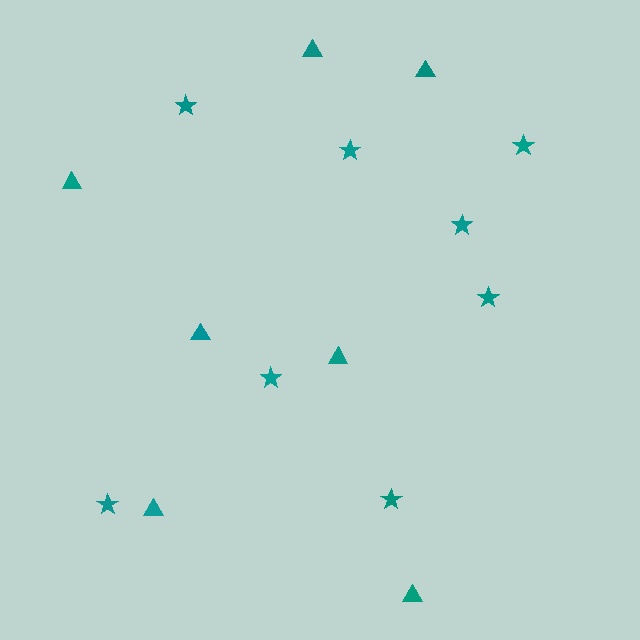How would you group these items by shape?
There are 2 groups: one group of triangles (7) and one group of stars (8).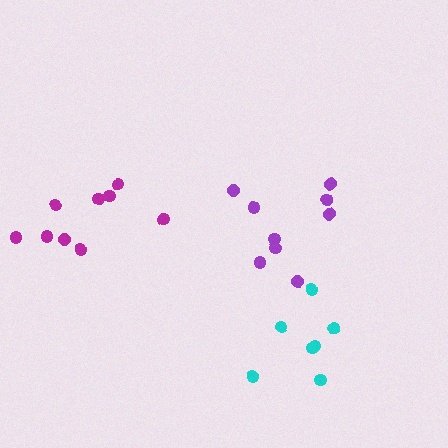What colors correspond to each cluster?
The clusters are colored: cyan, magenta, purple.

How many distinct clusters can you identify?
There are 3 distinct clusters.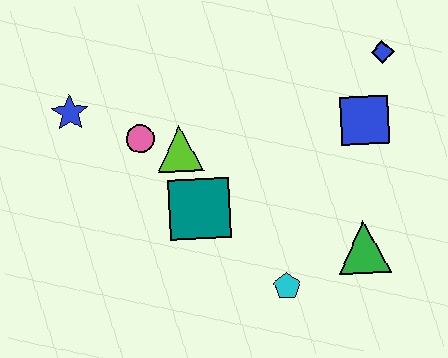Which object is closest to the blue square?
The blue diamond is closest to the blue square.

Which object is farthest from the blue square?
The blue star is farthest from the blue square.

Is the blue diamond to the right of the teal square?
Yes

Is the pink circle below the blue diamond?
Yes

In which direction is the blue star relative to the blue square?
The blue star is to the left of the blue square.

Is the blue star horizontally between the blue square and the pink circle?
No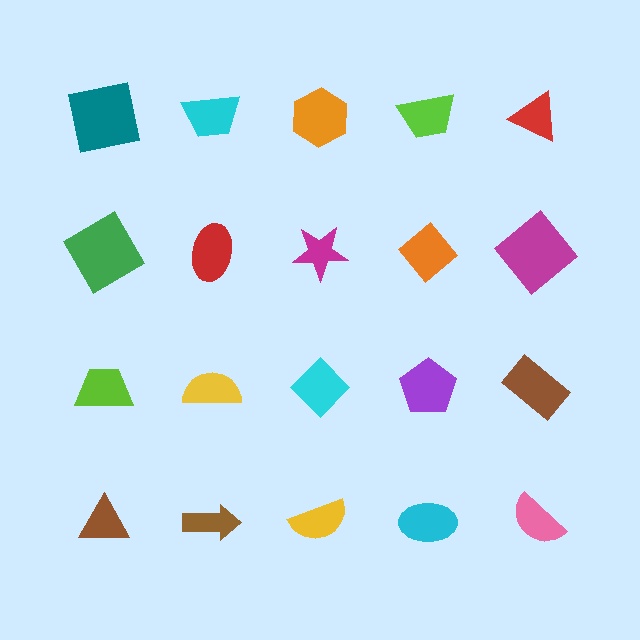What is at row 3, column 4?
A purple pentagon.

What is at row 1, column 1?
A teal square.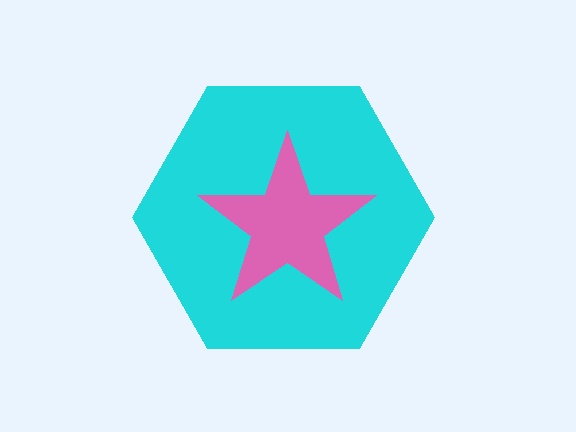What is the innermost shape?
The pink star.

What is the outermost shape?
The cyan hexagon.